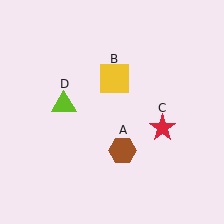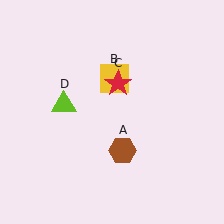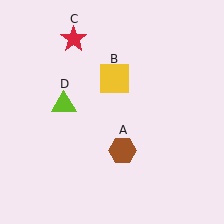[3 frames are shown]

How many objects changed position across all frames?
1 object changed position: red star (object C).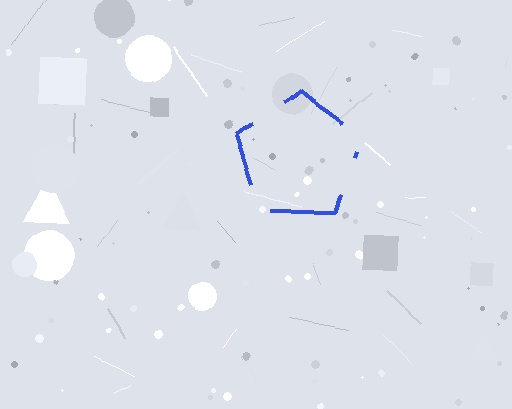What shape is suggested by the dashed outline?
The dashed outline suggests a pentagon.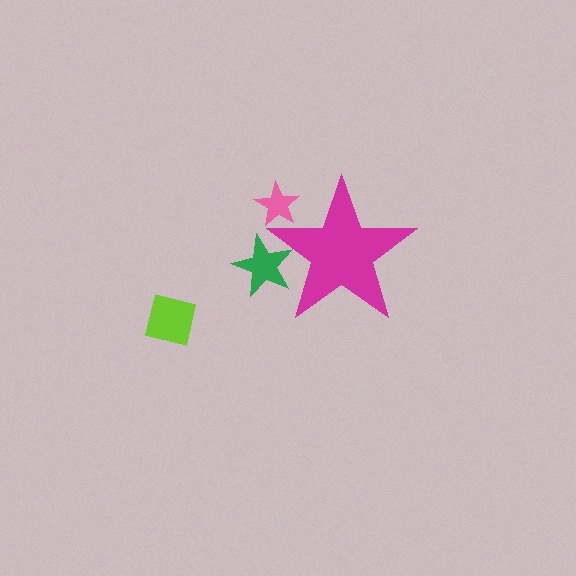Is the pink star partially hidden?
Yes, the pink star is partially hidden behind the magenta star.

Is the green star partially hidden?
Yes, the green star is partially hidden behind the magenta star.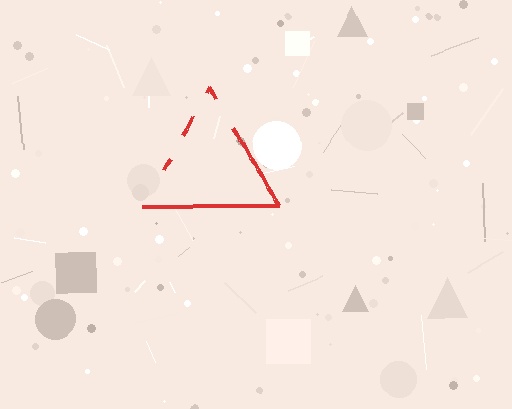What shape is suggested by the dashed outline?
The dashed outline suggests a triangle.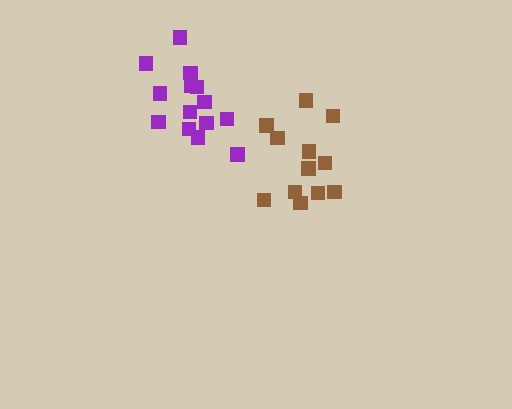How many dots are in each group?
Group 1: 15 dots, Group 2: 12 dots (27 total).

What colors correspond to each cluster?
The clusters are colored: purple, brown.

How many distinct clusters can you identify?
There are 2 distinct clusters.